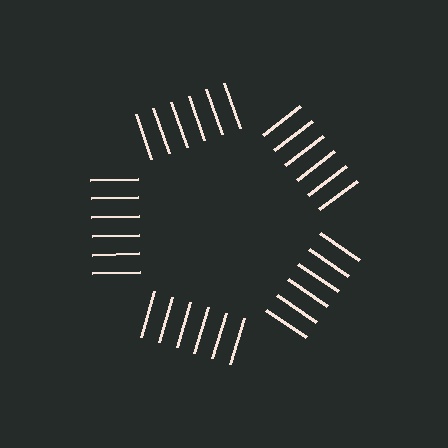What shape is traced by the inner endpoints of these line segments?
An illusory pentagon — the line segments terminate on its edges but no continuous stroke is drawn.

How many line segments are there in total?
30 — 6 along each of the 5 edges.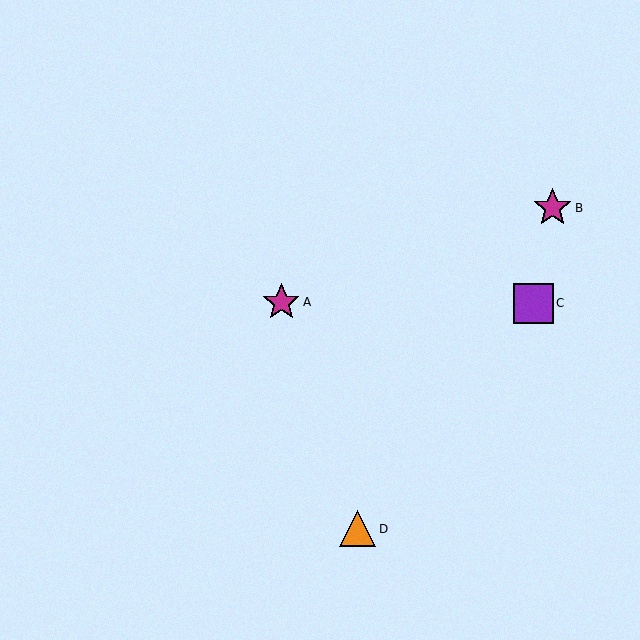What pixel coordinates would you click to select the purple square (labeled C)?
Click at (533, 303) to select the purple square C.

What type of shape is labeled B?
Shape B is a magenta star.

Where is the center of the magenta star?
The center of the magenta star is at (281, 302).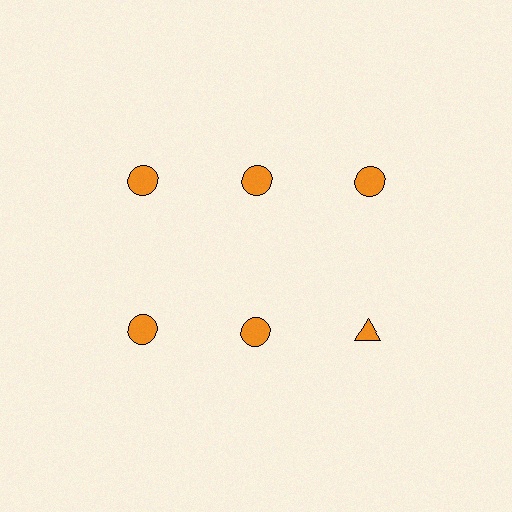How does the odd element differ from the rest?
It has a different shape: triangle instead of circle.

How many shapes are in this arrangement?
There are 6 shapes arranged in a grid pattern.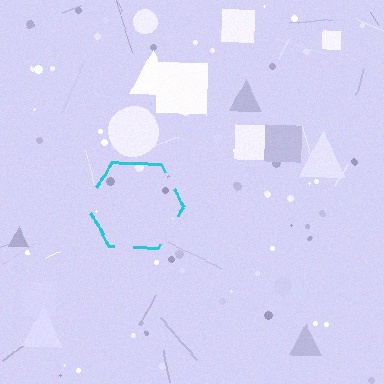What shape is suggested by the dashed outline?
The dashed outline suggests a hexagon.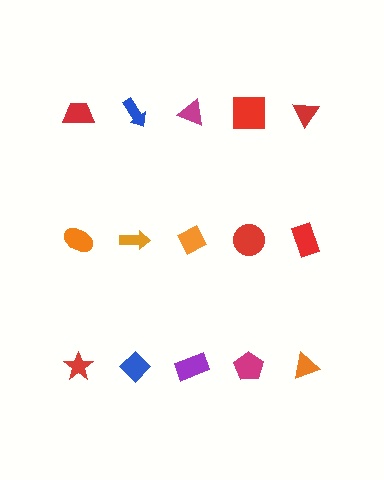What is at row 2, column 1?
An orange ellipse.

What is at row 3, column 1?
A red star.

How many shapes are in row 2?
5 shapes.